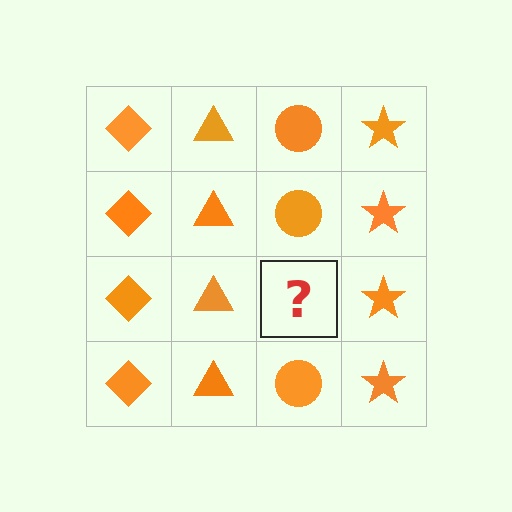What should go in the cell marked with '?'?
The missing cell should contain an orange circle.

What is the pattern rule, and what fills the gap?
The rule is that each column has a consistent shape. The gap should be filled with an orange circle.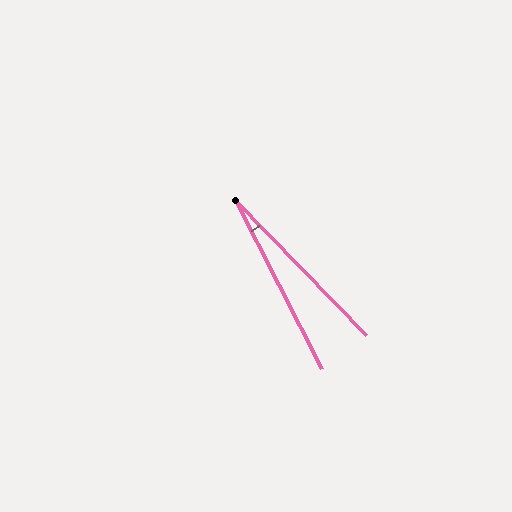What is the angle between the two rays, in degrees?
Approximately 17 degrees.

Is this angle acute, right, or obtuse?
It is acute.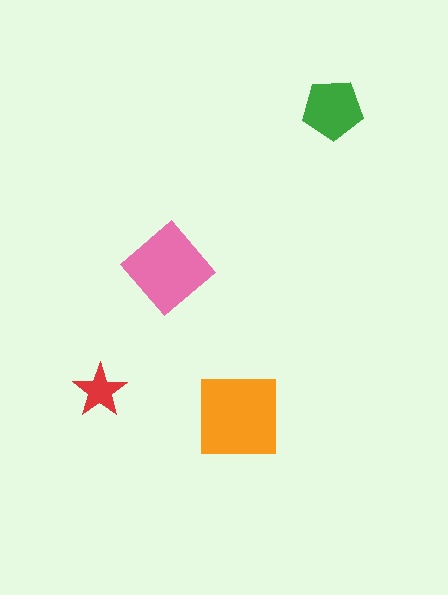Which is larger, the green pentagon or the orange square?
The orange square.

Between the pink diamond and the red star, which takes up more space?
The pink diamond.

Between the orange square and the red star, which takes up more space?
The orange square.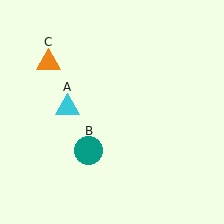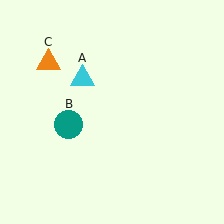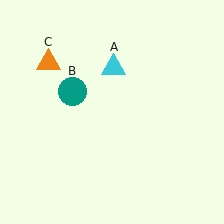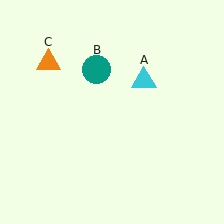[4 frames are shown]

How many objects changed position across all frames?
2 objects changed position: cyan triangle (object A), teal circle (object B).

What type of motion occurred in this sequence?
The cyan triangle (object A), teal circle (object B) rotated clockwise around the center of the scene.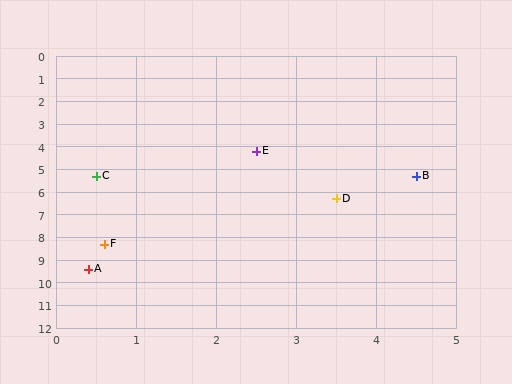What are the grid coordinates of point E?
Point E is at approximately (2.5, 4.2).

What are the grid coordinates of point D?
Point D is at approximately (3.5, 6.3).